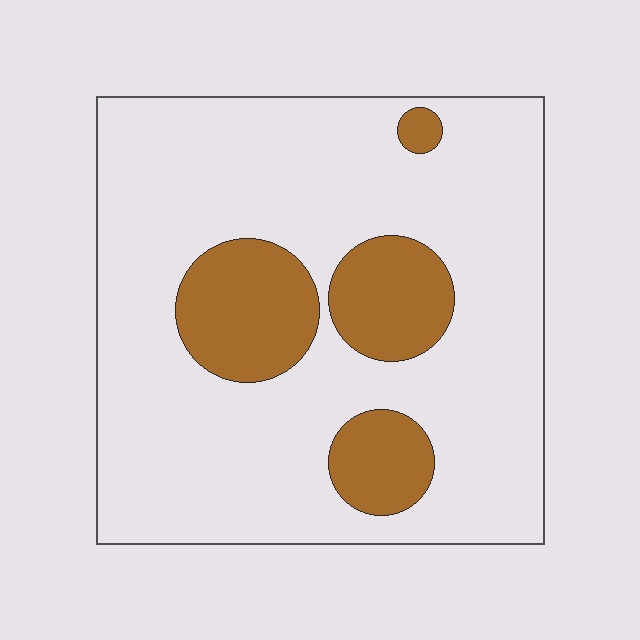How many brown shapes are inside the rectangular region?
4.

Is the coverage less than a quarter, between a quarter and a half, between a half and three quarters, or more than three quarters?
Less than a quarter.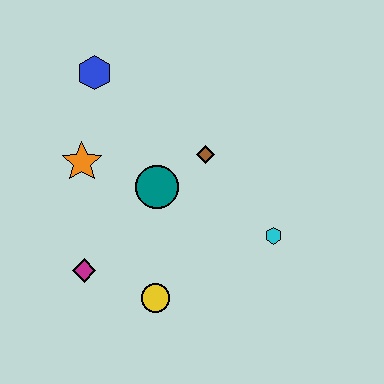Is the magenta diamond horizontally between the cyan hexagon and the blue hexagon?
No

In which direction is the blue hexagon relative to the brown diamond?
The blue hexagon is to the left of the brown diamond.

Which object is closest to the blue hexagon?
The orange star is closest to the blue hexagon.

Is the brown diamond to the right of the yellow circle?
Yes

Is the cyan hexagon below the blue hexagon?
Yes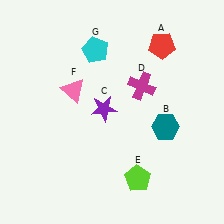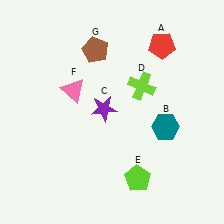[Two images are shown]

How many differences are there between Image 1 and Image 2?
There are 2 differences between the two images.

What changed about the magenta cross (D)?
In Image 1, D is magenta. In Image 2, it changed to lime.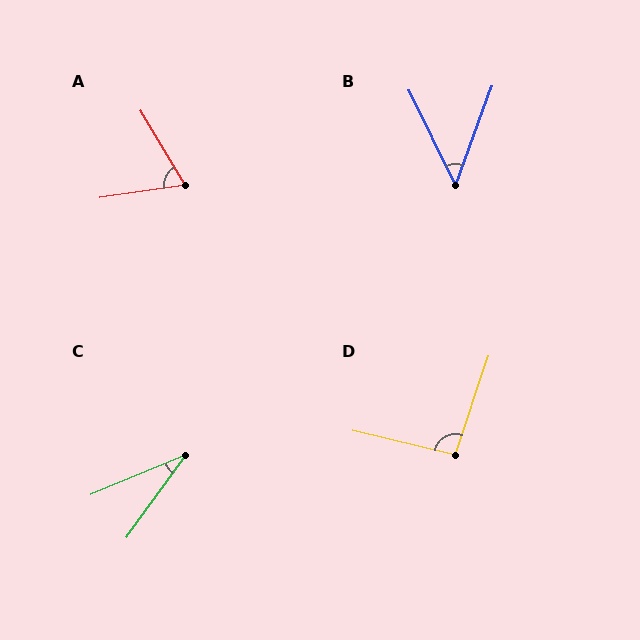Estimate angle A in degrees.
Approximately 67 degrees.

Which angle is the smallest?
C, at approximately 31 degrees.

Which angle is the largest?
D, at approximately 95 degrees.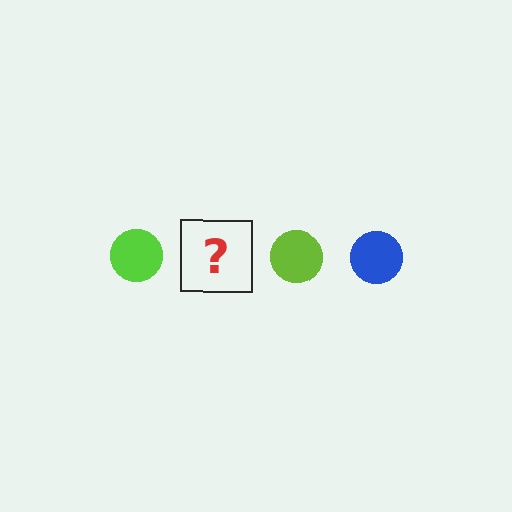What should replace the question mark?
The question mark should be replaced with a blue circle.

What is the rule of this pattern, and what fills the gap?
The rule is that the pattern cycles through lime, blue circles. The gap should be filled with a blue circle.